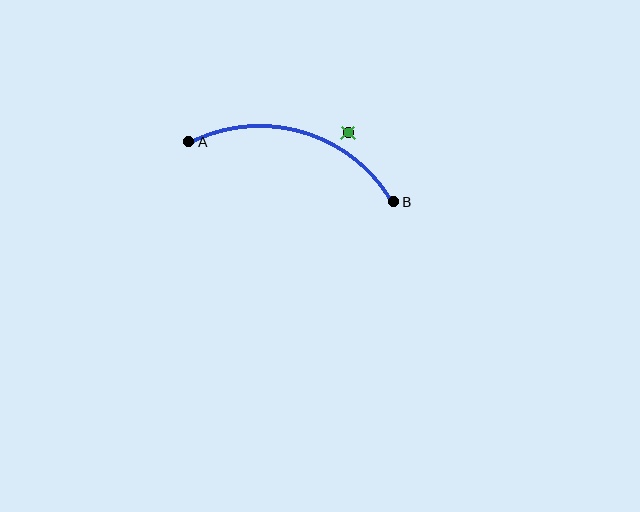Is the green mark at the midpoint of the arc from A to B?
No — the green mark does not lie on the arc at all. It sits slightly outside the curve.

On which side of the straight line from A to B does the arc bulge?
The arc bulges above the straight line connecting A and B.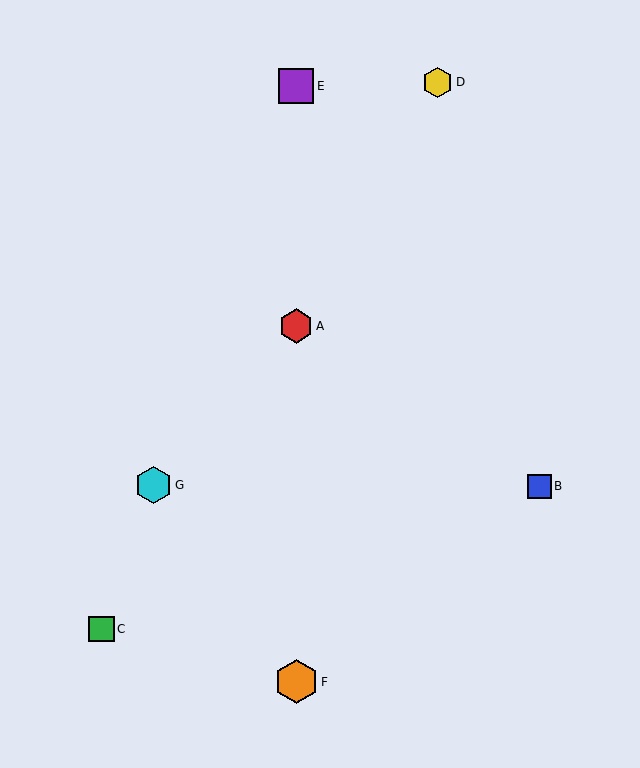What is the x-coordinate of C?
Object C is at x≈102.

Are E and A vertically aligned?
Yes, both are at x≈296.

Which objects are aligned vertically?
Objects A, E, F are aligned vertically.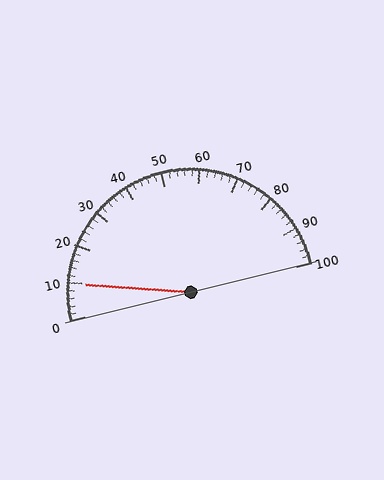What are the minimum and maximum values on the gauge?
The gauge ranges from 0 to 100.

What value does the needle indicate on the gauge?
The needle indicates approximately 10.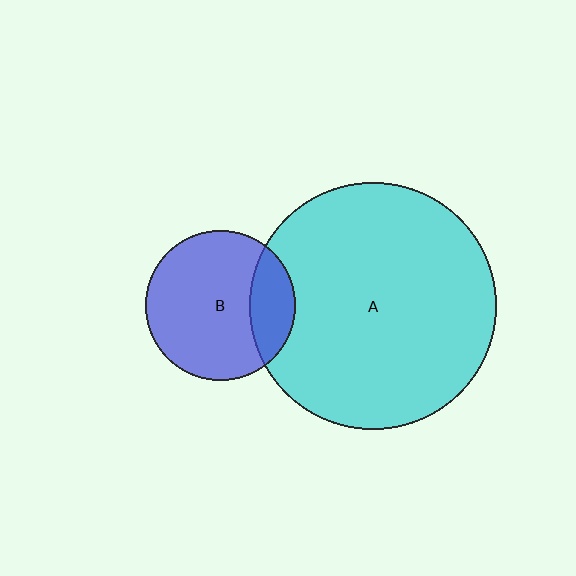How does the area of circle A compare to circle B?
Approximately 2.7 times.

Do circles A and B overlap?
Yes.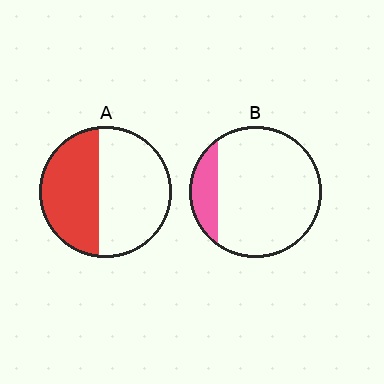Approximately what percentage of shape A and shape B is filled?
A is approximately 45% and B is approximately 15%.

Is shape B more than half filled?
No.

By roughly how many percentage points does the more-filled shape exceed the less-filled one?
By roughly 30 percentage points (A over B).